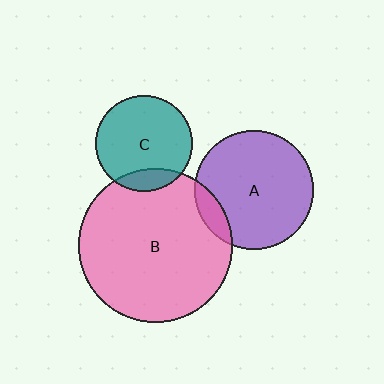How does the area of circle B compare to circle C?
Approximately 2.5 times.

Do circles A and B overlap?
Yes.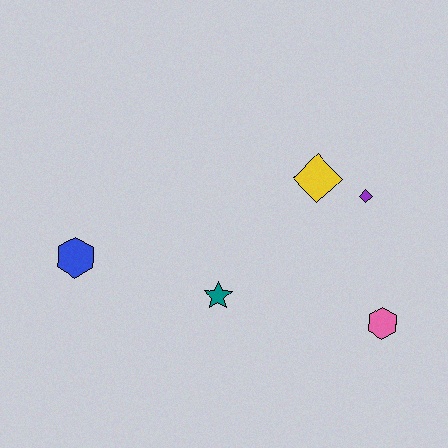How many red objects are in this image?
There are no red objects.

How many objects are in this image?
There are 5 objects.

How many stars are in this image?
There is 1 star.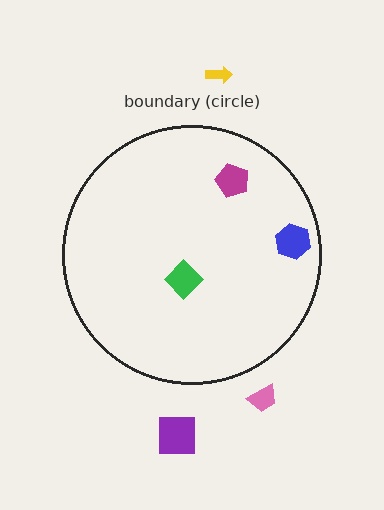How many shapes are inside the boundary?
3 inside, 3 outside.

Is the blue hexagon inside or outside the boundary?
Inside.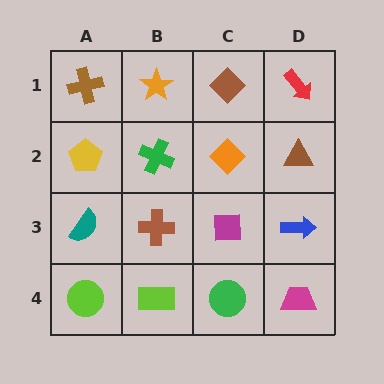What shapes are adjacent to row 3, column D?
A brown triangle (row 2, column D), a magenta trapezoid (row 4, column D), a magenta square (row 3, column C).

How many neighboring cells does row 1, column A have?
2.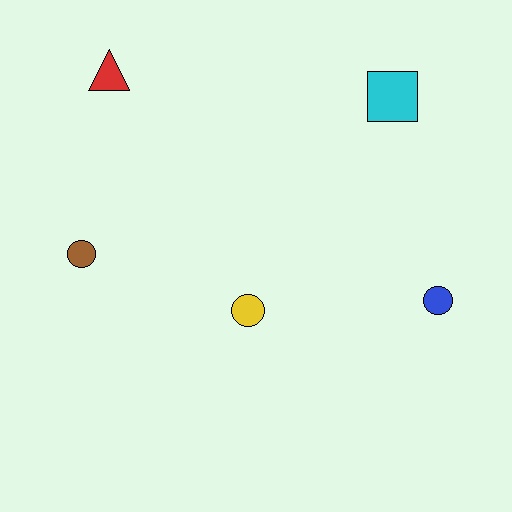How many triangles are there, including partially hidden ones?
There is 1 triangle.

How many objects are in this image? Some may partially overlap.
There are 5 objects.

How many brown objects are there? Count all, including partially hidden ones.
There is 1 brown object.